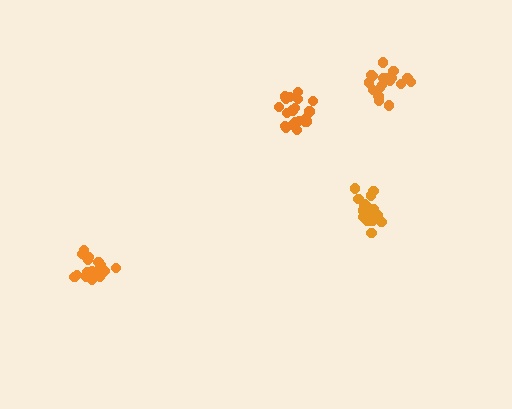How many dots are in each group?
Group 1: 20 dots, Group 2: 20 dots, Group 3: 18 dots, Group 4: 21 dots (79 total).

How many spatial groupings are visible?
There are 4 spatial groupings.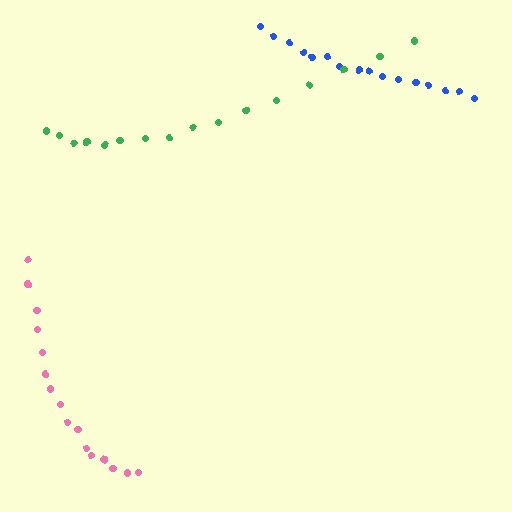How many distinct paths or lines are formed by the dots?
There are 3 distinct paths.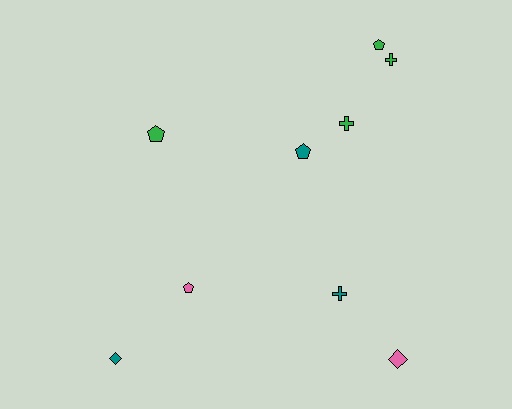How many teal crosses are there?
There is 1 teal cross.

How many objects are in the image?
There are 9 objects.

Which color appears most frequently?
Green, with 4 objects.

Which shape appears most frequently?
Pentagon, with 4 objects.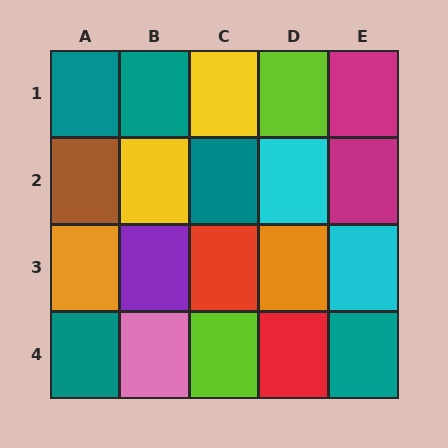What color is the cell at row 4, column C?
Lime.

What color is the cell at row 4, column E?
Teal.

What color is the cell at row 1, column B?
Teal.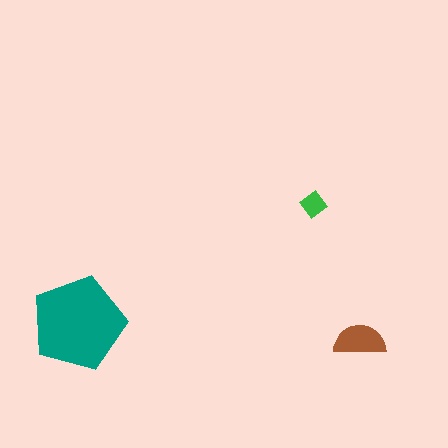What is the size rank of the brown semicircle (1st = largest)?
2nd.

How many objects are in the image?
There are 3 objects in the image.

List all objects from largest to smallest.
The teal pentagon, the brown semicircle, the green diamond.